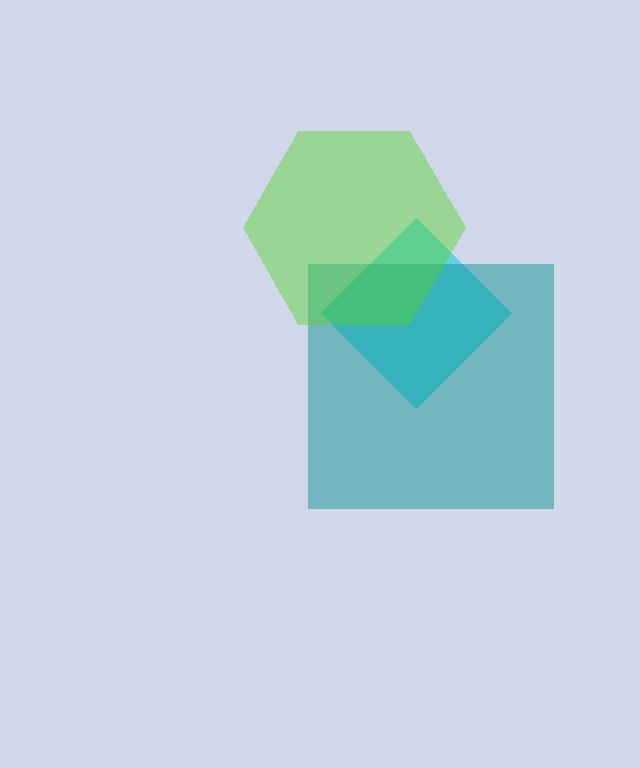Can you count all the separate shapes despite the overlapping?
Yes, there are 3 separate shapes.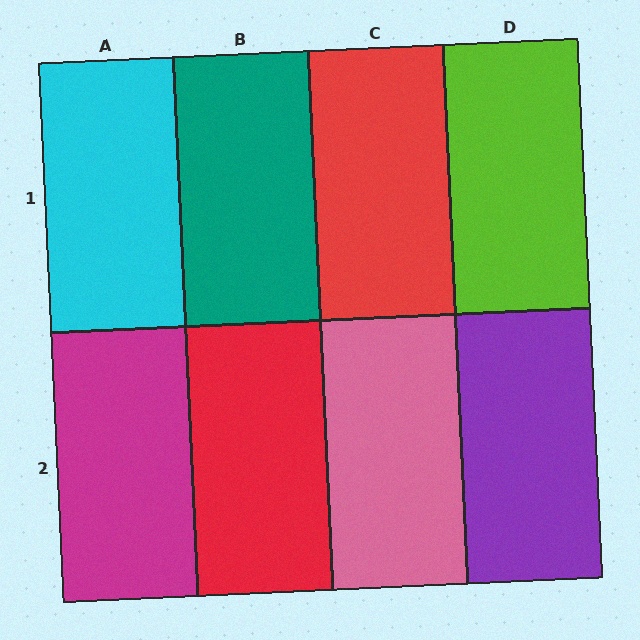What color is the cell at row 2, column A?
Magenta.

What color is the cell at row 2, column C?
Pink.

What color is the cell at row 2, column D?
Purple.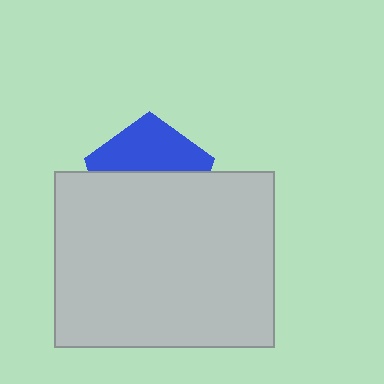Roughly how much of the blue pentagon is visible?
A small part of it is visible (roughly 42%).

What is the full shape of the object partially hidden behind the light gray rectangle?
The partially hidden object is a blue pentagon.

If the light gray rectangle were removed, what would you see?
You would see the complete blue pentagon.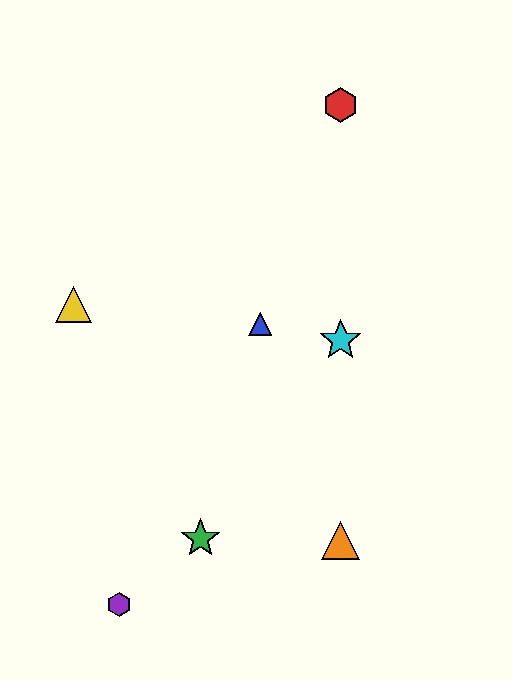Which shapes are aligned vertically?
The red hexagon, the orange triangle, the cyan star are aligned vertically.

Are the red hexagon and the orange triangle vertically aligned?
Yes, both are at x≈341.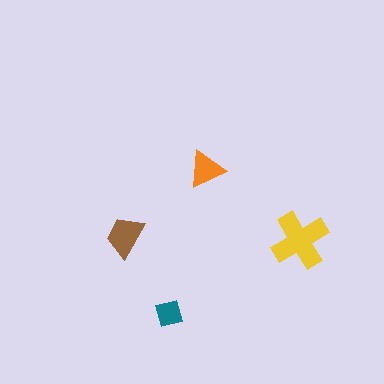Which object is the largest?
The yellow cross.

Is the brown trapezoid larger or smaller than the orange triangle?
Larger.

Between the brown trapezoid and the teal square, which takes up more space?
The brown trapezoid.